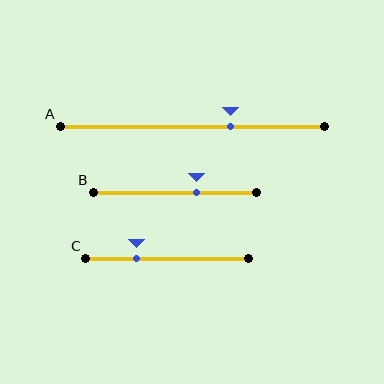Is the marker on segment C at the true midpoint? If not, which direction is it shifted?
No, the marker on segment C is shifted to the left by about 19% of the segment length.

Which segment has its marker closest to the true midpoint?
Segment B has its marker closest to the true midpoint.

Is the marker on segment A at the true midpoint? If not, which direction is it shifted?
No, the marker on segment A is shifted to the right by about 15% of the segment length.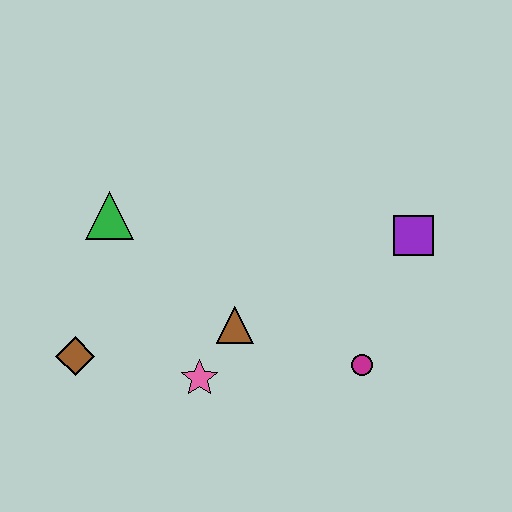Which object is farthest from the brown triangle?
The purple square is farthest from the brown triangle.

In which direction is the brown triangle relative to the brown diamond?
The brown triangle is to the right of the brown diamond.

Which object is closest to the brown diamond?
The pink star is closest to the brown diamond.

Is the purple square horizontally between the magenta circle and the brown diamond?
No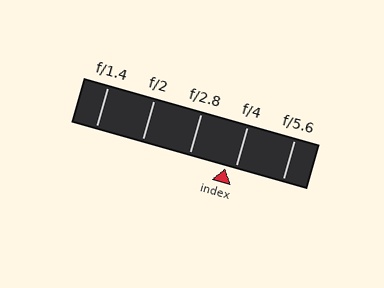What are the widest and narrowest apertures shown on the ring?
The widest aperture shown is f/1.4 and the narrowest is f/5.6.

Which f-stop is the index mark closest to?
The index mark is closest to f/4.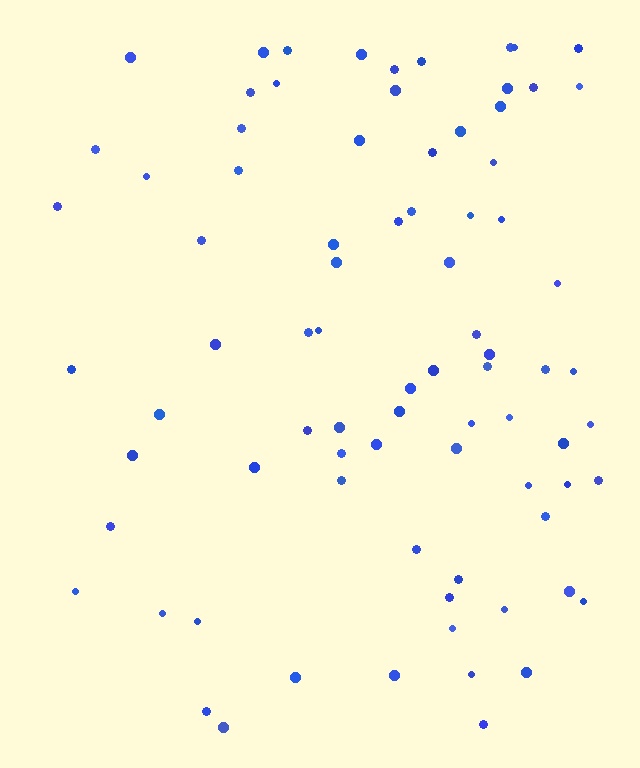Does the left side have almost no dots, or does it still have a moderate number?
Still a moderate number, just noticeably fewer than the right.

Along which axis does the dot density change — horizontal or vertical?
Horizontal.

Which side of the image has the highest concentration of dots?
The right.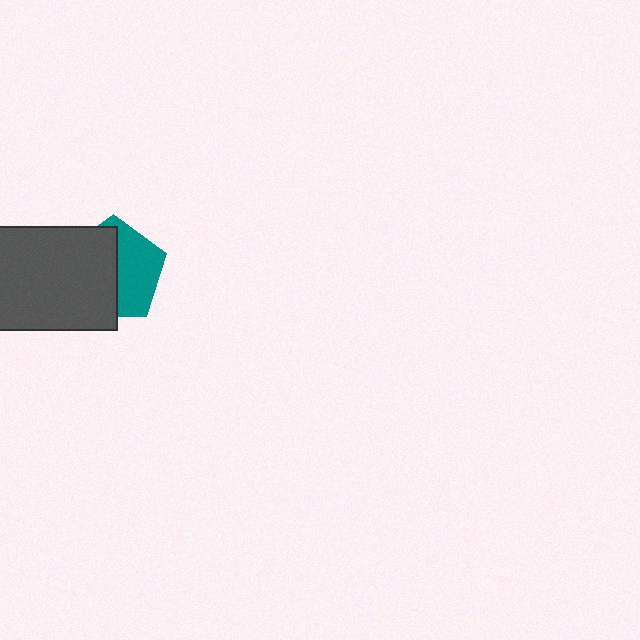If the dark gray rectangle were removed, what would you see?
You would see the complete teal pentagon.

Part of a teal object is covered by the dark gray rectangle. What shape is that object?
It is a pentagon.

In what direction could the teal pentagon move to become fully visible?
The teal pentagon could move right. That would shift it out from behind the dark gray rectangle entirely.